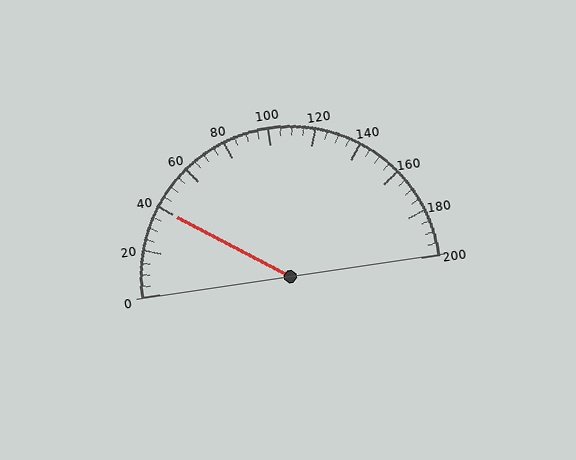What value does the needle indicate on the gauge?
The needle indicates approximately 40.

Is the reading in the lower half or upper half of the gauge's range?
The reading is in the lower half of the range (0 to 200).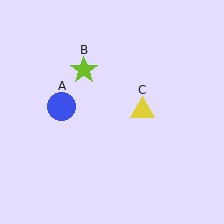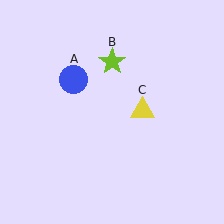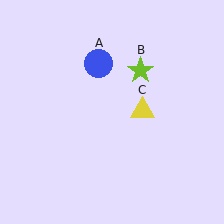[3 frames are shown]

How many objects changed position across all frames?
2 objects changed position: blue circle (object A), lime star (object B).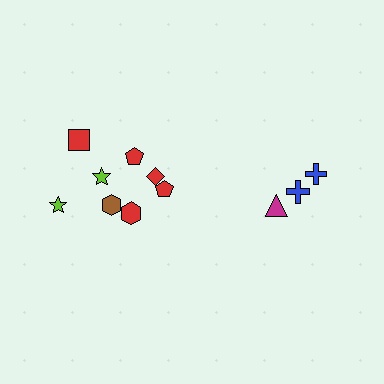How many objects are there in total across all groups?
There are 11 objects.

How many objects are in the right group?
There are 3 objects.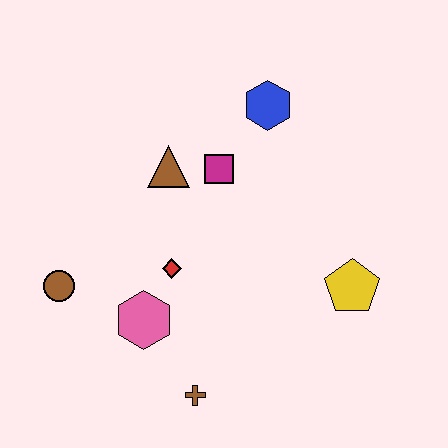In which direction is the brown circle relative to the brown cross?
The brown circle is to the left of the brown cross.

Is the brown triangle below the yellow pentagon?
No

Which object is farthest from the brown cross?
The blue hexagon is farthest from the brown cross.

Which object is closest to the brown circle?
The pink hexagon is closest to the brown circle.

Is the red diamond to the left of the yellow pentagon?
Yes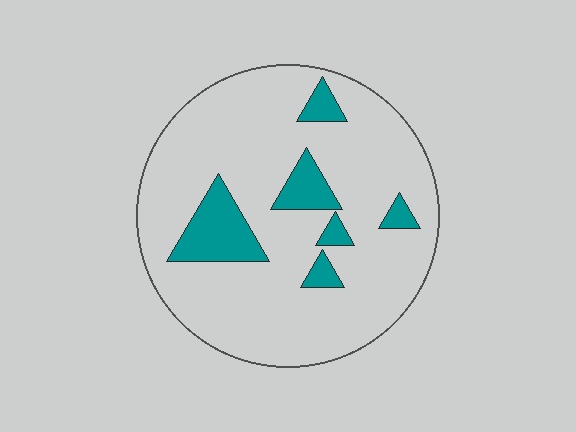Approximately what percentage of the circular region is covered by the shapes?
Approximately 15%.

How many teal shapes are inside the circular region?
6.